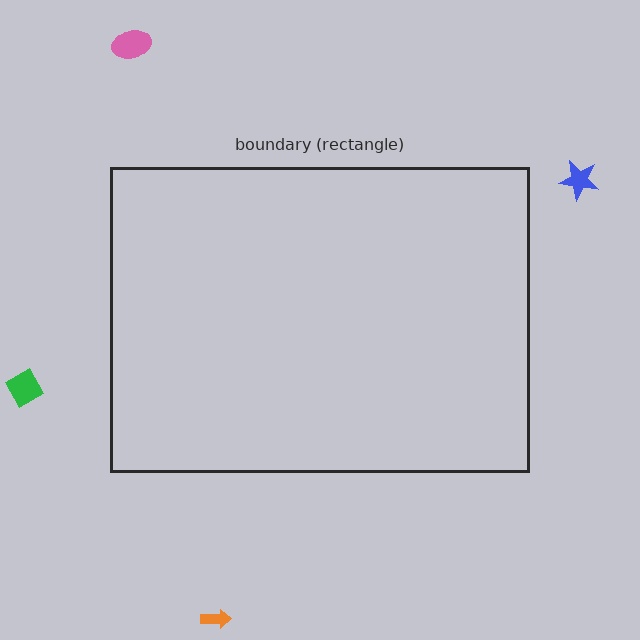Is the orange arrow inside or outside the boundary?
Outside.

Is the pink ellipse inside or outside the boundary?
Outside.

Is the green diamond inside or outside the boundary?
Outside.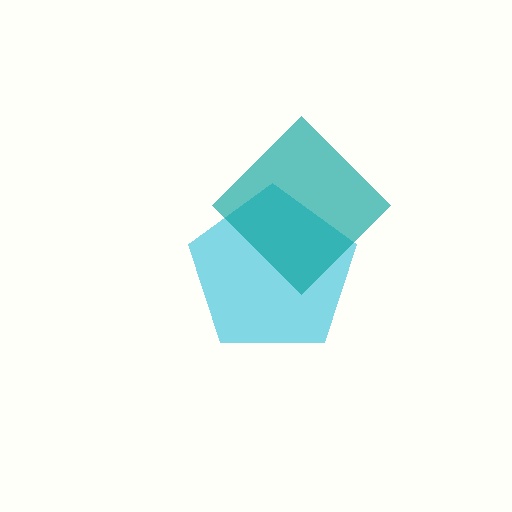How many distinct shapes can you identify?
There are 2 distinct shapes: a cyan pentagon, a teal diamond.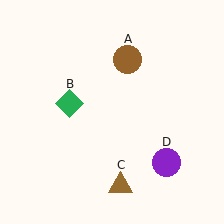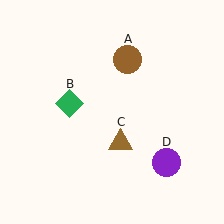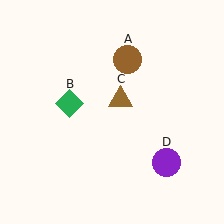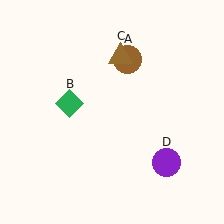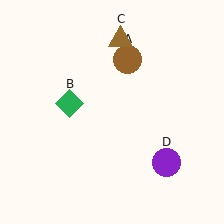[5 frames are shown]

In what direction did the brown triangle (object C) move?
The brown triangle (object C) moved up.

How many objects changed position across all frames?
1 object changed position: brown triangle (object C).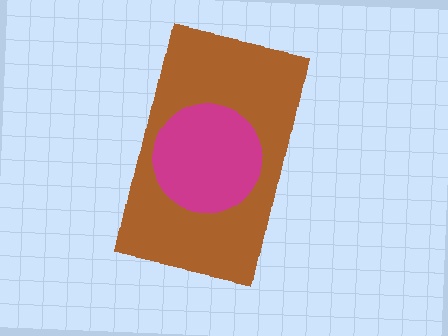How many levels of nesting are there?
2.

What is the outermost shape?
The brown rectangle.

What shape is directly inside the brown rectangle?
The magenta circle.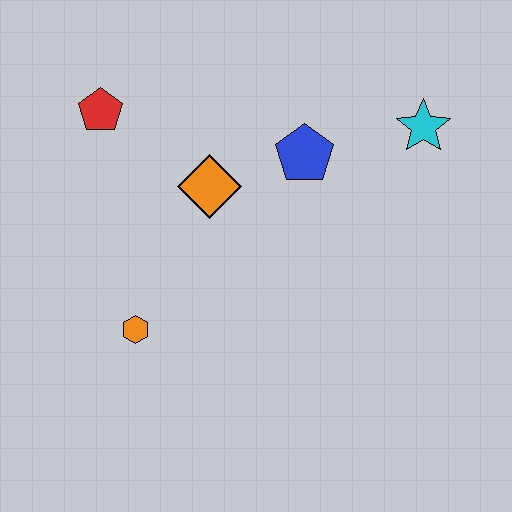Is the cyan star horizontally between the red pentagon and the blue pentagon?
No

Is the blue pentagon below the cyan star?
Yes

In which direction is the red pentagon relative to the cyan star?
The red pentagon is to the left of the cyan star.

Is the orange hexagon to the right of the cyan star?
No